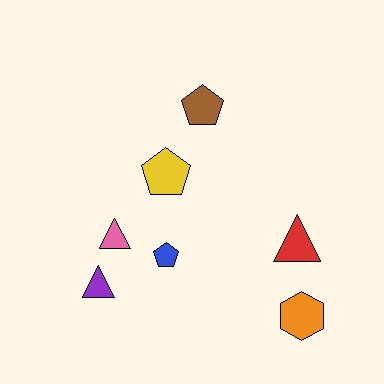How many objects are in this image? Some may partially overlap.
There are 7 objects.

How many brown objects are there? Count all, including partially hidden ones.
There is 1 brown object.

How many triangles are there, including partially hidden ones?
There are 3 triangles.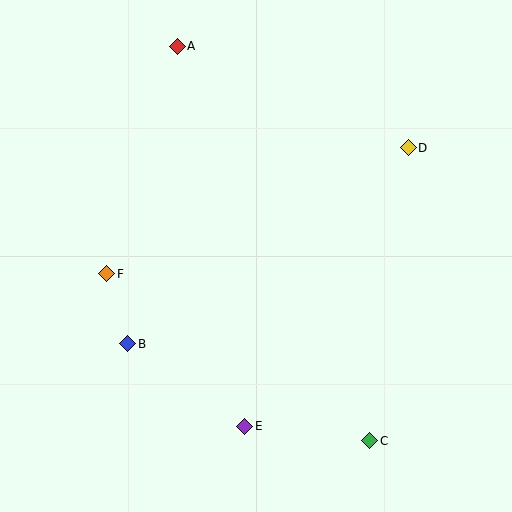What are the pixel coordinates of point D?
Point D is at (408, 148).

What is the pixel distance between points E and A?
The distance between E and A is 386 pixels.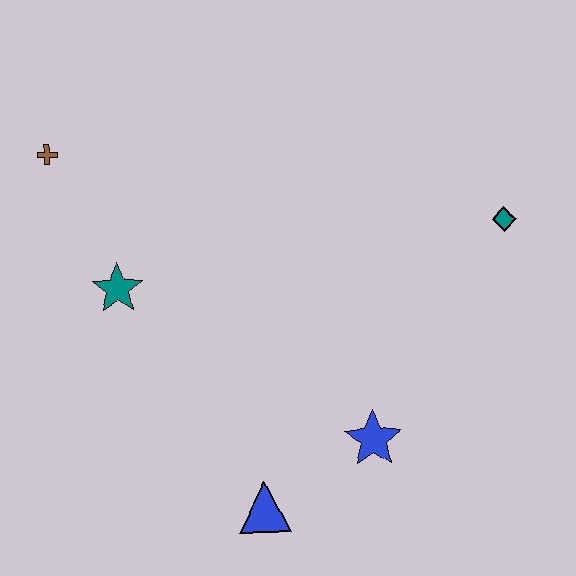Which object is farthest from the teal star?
The teal diamond is farthest from the teal star.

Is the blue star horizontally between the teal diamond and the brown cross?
Yes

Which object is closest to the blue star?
The blue triangle is closest to the blue star.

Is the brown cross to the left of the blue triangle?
Yes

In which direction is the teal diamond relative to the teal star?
The teal diamond is to the right of the teal star.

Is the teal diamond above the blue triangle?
Yes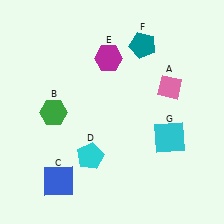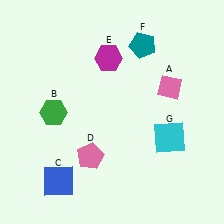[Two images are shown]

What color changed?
The pentagon (D) changed from cyan in Image 1 to pink in Image 2.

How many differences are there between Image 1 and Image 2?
There is 1 difference between the two images.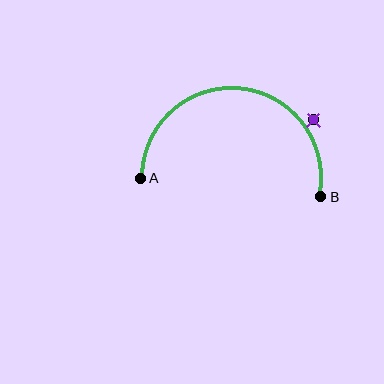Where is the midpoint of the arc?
The arc midpoint is the point on the curve farthest from the straight line joining A and B. It sits above that line.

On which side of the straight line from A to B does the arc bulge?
The arc bulges above the straight line connecting A and B.